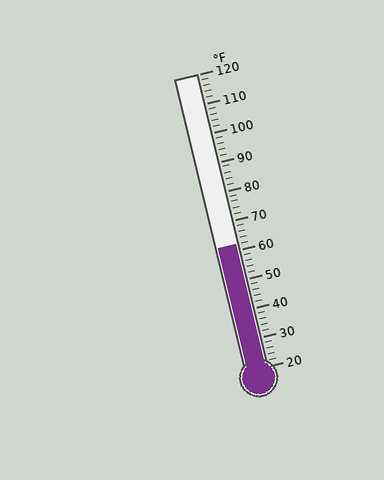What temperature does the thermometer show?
The thermometer shows approximately 62°F.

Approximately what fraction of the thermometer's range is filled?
The thermometer is filled to approximately 40% of its range.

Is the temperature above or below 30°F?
The temperature is above 30°F.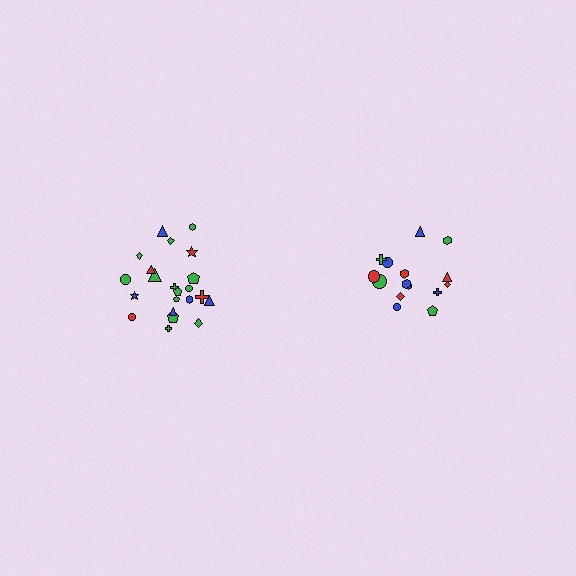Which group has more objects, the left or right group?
The left group.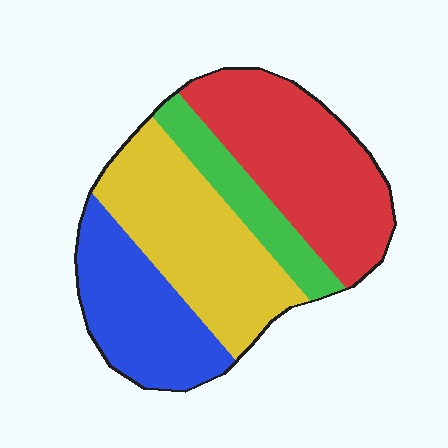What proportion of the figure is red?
Red covers around 35% of the figure.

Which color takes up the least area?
Green, at roughly 15%.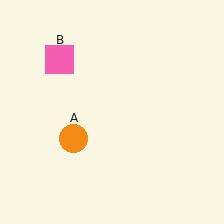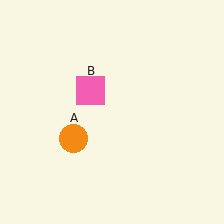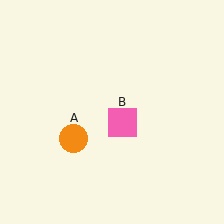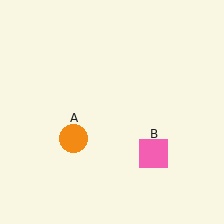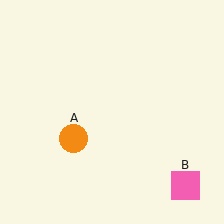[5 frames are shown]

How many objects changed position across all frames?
1 object changed position: pink square (object B).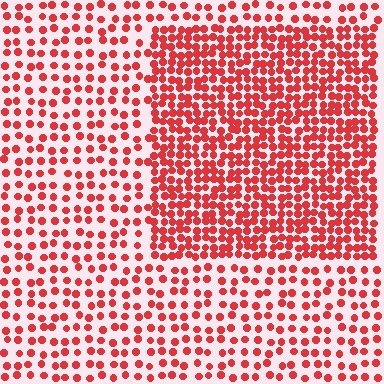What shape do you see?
I see a rectangle.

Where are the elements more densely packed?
The elements are more densely packed inside the rectangle boundary.